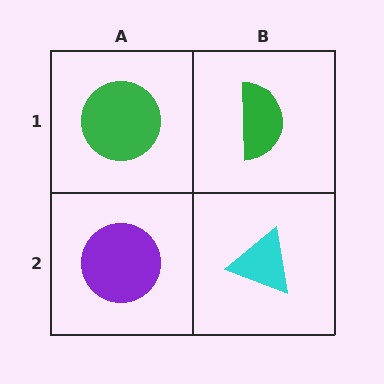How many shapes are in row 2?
2 shapes.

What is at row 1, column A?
A green circle.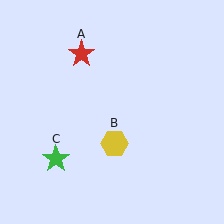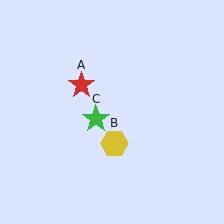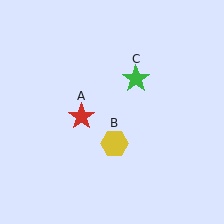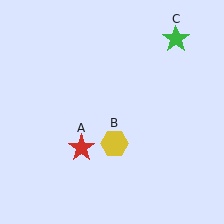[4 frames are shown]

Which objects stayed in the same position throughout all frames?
Yellow hexagon (object B) remained stationary.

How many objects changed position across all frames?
2 objects changed position: red star (object A), green star (object C).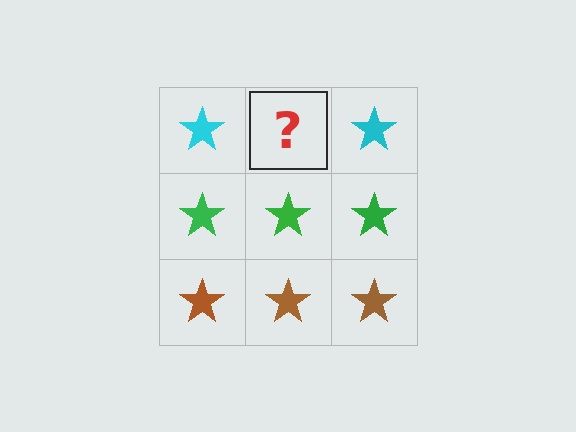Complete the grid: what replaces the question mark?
The question mark should be replaced with a cyan star.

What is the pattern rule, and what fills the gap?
The rule is that each row has a consistent color. The gap should be filled with a cyan star.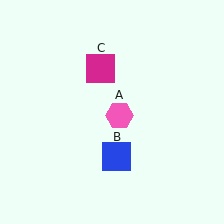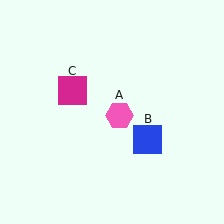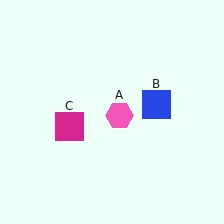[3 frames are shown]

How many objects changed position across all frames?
2 objects changed position: blue square (object B), magenta square (object C).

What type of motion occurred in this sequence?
The blue square (object B), magenta square (object C) rotated counterclockwise around the center of the scene.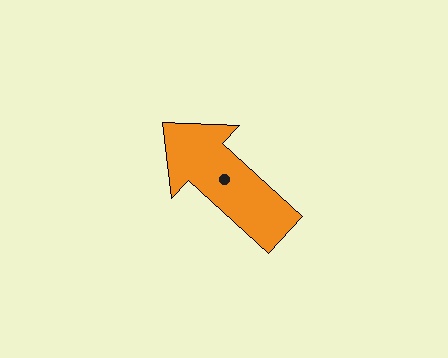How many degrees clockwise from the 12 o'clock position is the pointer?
Approximately 313 degrees.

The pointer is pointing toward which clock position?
Roughly 10 o'clock.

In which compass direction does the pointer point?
Northwest.